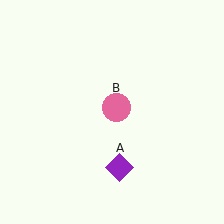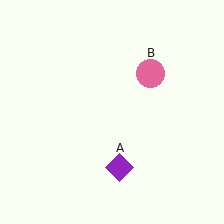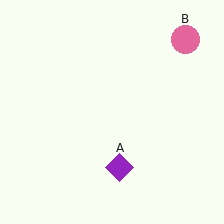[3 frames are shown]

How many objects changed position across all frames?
1 object changed position: pink circle (object B).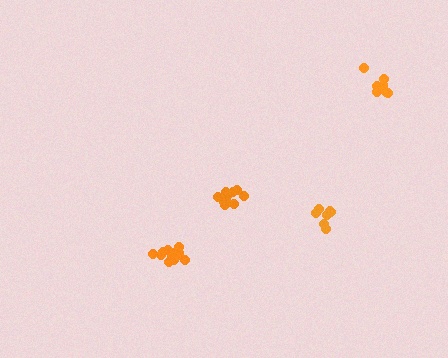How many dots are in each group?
Group 1: 12 dots, Group 2: 7 dots, Group 3: 8 dots, Group 4: 10 dots (37 total).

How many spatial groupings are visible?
There are 4 spatial groupings.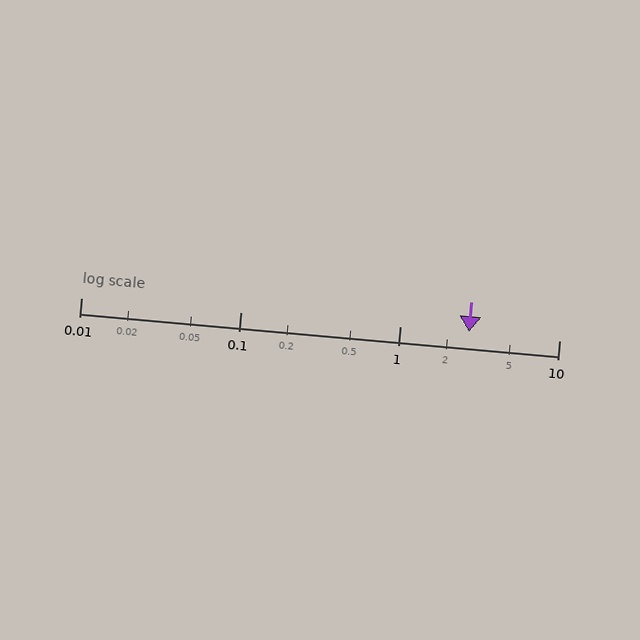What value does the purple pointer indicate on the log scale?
The pointer indicates approximately 2.7.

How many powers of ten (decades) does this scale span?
The scale spans 3 decades, from 0.01 to 10.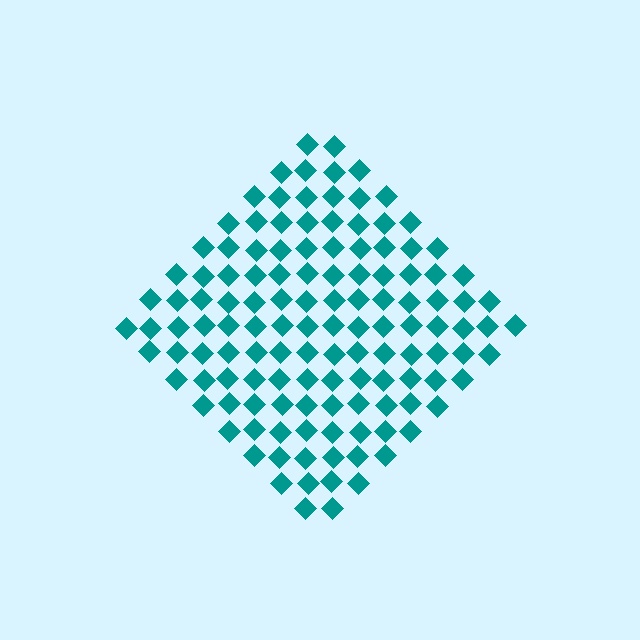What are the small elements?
The small elements are diamonds.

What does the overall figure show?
The overall figure shows a diamond.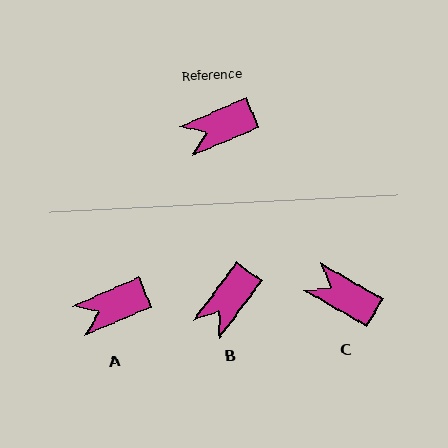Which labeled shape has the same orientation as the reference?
A.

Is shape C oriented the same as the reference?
No, it is off by about 54 degrees.